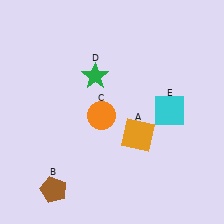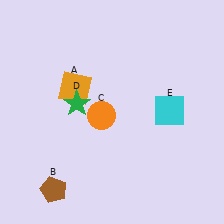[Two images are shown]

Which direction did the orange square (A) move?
The orange square (A) moved left.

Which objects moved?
The objects that moved are: the orange square (A), the green star (D).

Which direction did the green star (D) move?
The green star (D) moved down.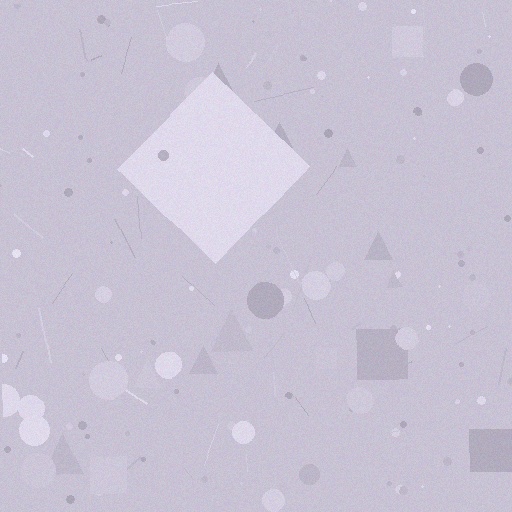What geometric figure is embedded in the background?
A diamond is embedded in the background.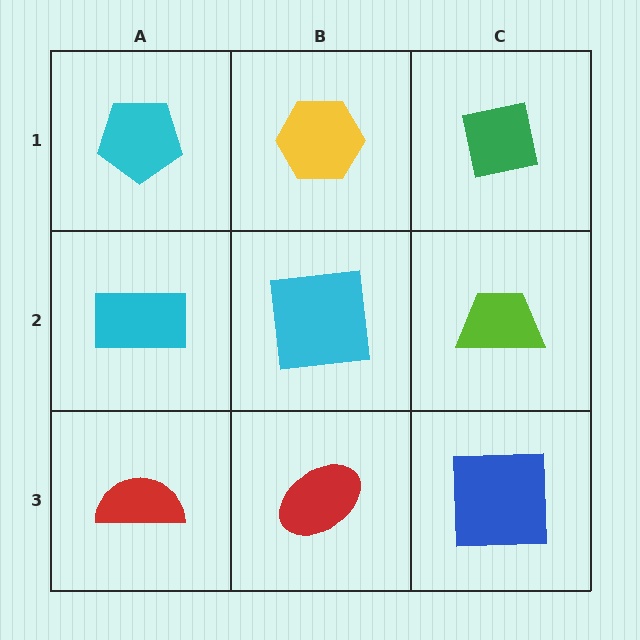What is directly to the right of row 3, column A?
A red ellipse.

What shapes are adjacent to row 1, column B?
A cyan square (row 2, column B), a cyan pentagon (row 1, column A), a green square (row 1, column C).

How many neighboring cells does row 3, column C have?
2.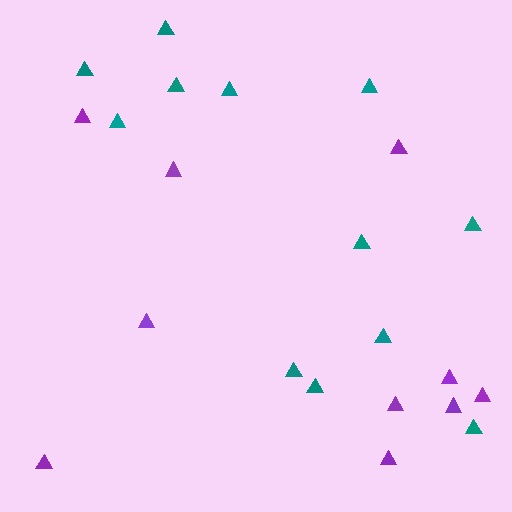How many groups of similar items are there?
There are 2 groups: one group of purple triangles (10) and one group of teal triangles (12).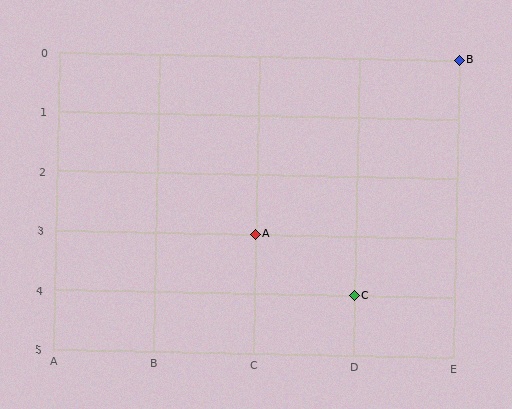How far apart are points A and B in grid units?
Points A and B are 2 columns and 3 rows apart (about 3.6 grid units diagonally).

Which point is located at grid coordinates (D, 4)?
Point C is at (D, 4).